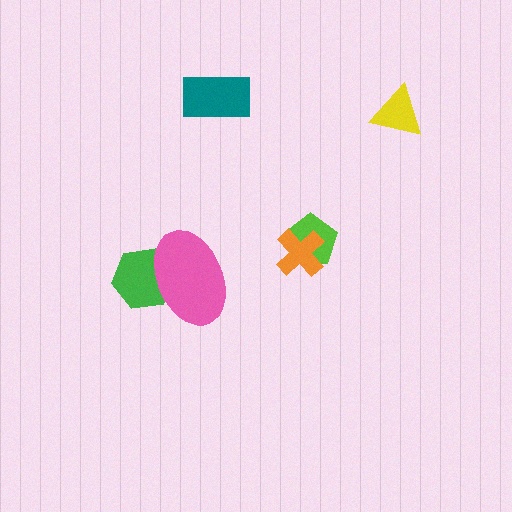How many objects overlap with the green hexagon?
1 object overlaps with the green hexagon.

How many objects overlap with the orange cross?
1 object overlaps with the orange cross.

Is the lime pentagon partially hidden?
Yes, it is partially covered by another shape.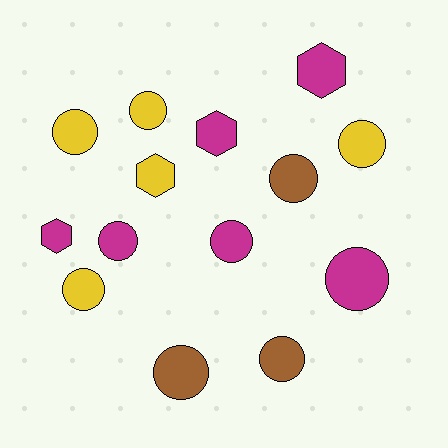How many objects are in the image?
There are 14 objects.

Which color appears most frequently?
Magenta, with 6 objects.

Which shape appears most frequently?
Circle, with 10 objects.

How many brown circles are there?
There are 3 brown circles.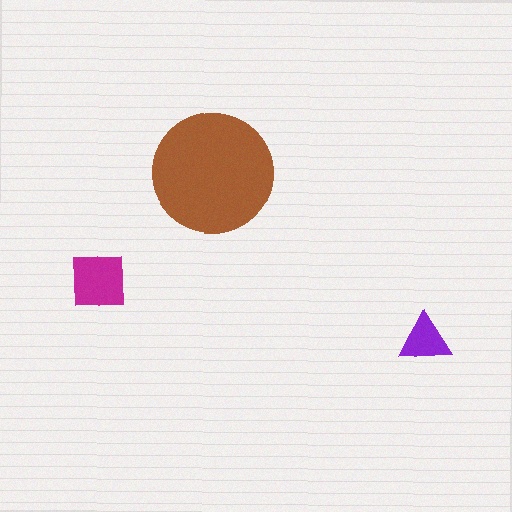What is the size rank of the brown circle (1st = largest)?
1st.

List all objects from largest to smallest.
The brown circle, the magenta square, the purple triangle.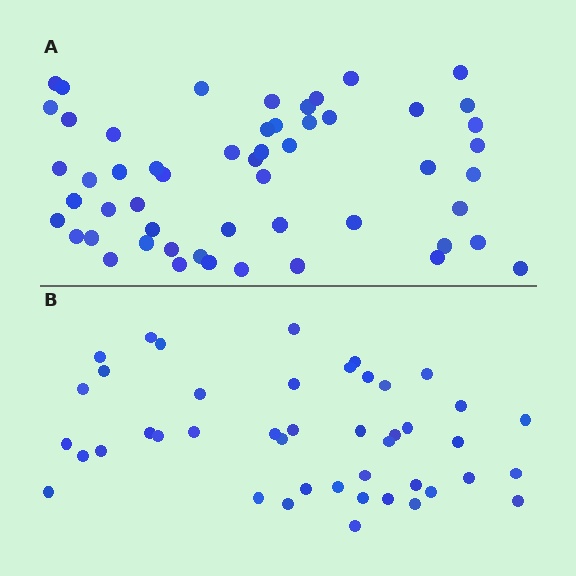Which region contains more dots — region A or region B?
Region A (the top region) has more dots.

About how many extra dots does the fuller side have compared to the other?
Region A has roughly 10 or so more dots than region B.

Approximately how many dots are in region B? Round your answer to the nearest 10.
About 40 dots. (The exact count is 44, which rounds to 40.)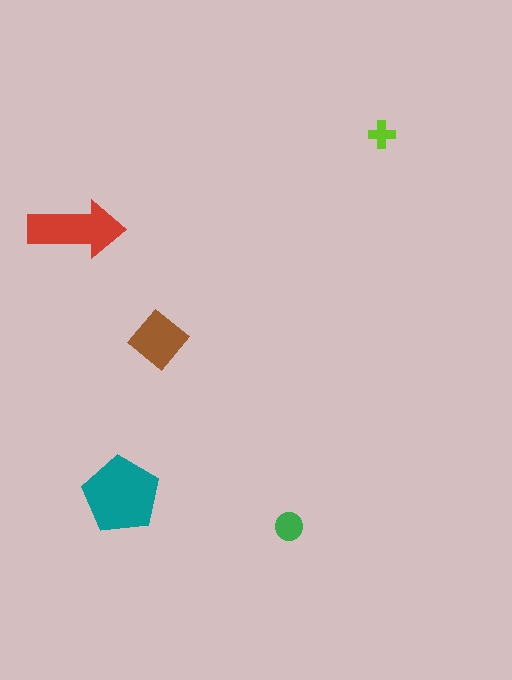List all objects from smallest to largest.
The lime cross, the green circle, the brown diamond, the red arrow, the teal pentagon.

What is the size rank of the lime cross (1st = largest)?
5th.